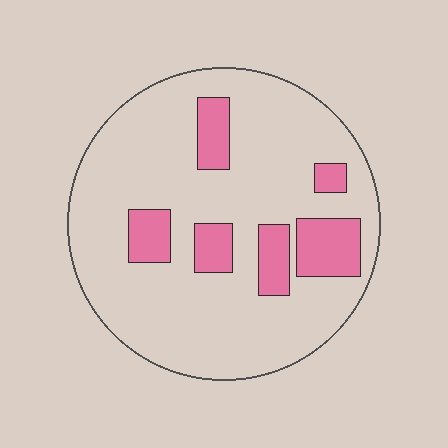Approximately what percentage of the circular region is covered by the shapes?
Approximately 20%.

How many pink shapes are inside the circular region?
6.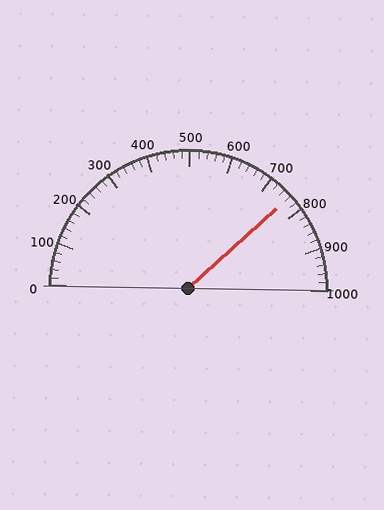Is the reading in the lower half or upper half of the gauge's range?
The reading is in the upper half of the range (0 to 1000).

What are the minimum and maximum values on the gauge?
The gauge ranges from 0 to 1000.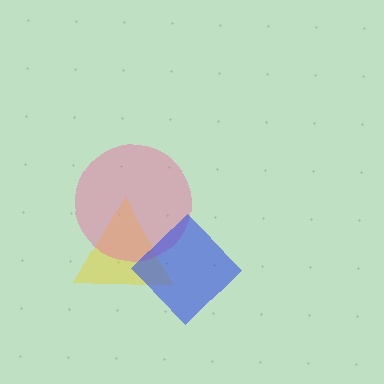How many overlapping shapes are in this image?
There are 3 overlapping shapes in the image.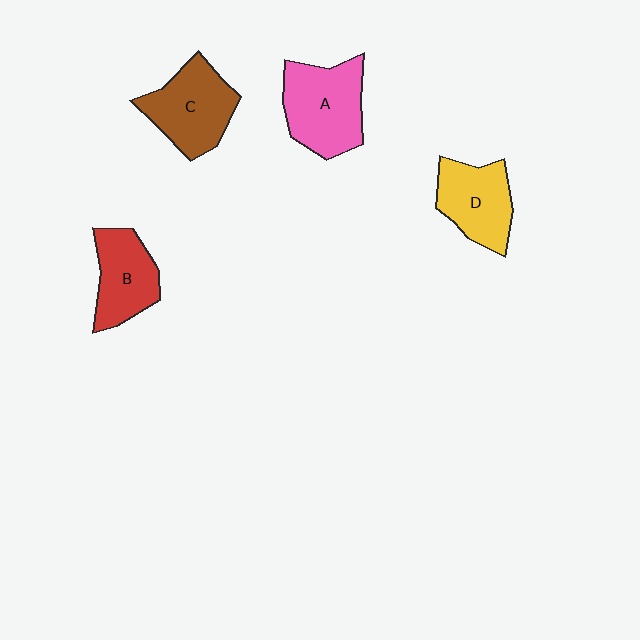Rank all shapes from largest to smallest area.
From largest to smallest: A (pink), C (brown), D (yellow), B (red).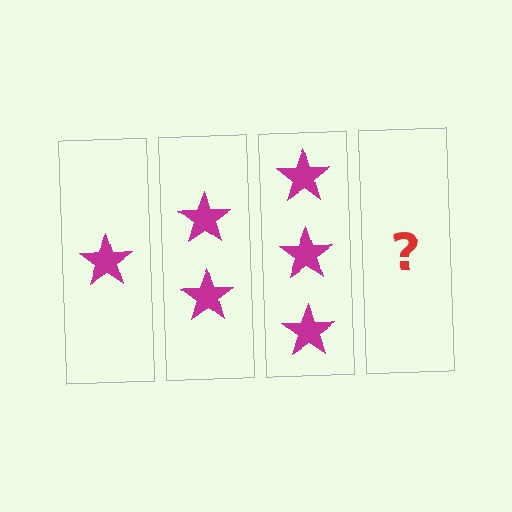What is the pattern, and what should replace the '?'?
The pattern is that each step adds one more star. The '?' should be 4 stars.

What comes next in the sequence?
The next element should be 4 stars.